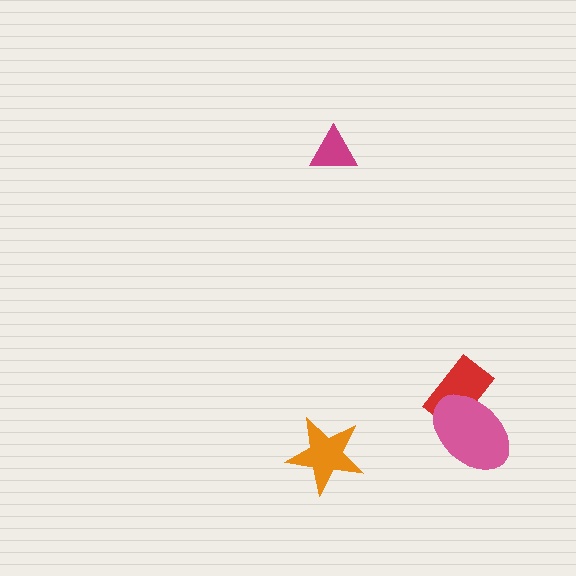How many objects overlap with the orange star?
0 objects overlap with the orange star.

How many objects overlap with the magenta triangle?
0 objects overlap with the magenta triangle.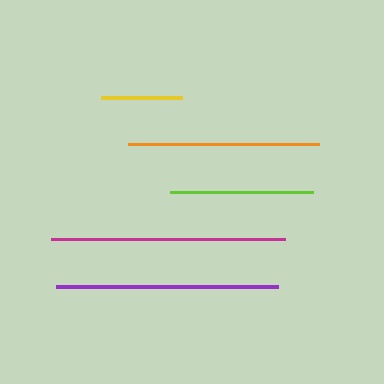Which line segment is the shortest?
The yellow line is the shortest at approximately 81 pixels.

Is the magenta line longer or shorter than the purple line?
The magenta line is longer than the purple line.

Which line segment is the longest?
The magenta line is the longest at approximately 234 pixels.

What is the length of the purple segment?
The purple segment is approximately 222 pixels long.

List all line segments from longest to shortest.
From longest to shortest: magenta, purple, orange, lime, yellow.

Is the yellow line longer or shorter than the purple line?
The purple line is longer than the yellow line.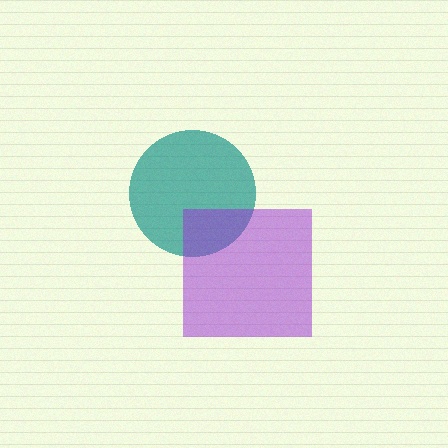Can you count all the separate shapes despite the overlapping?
Yes, there are 2 separate shapes.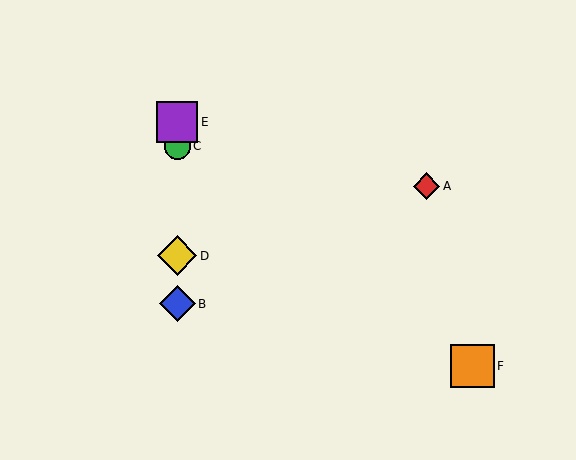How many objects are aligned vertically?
4 objects (B, C, D, E) are aligned vertically.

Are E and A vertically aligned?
No, E is at x≈177 and A is at x≈427.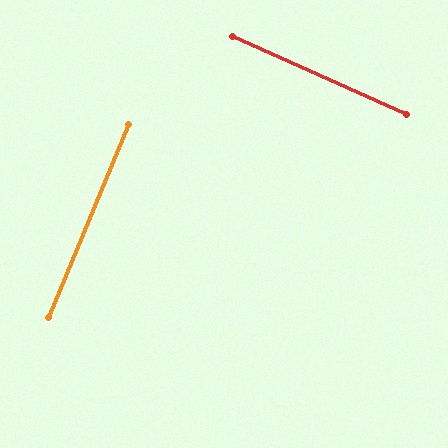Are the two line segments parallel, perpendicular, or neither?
Perpendicular — they meet at approximately 88°.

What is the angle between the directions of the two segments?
Approximately 88 degrees.